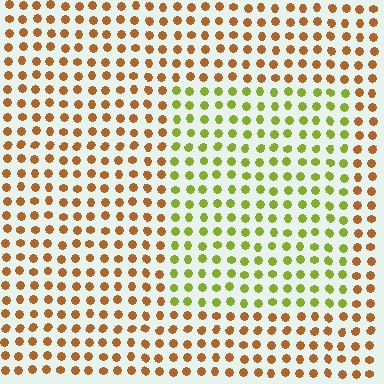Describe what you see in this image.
The image is filled with small brown elements in a uniform arrangement. A rectangle-shaped region is visible where the elements are tinted to a slightly different hue, forming a subtle color boundary.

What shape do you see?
I see a rectangle.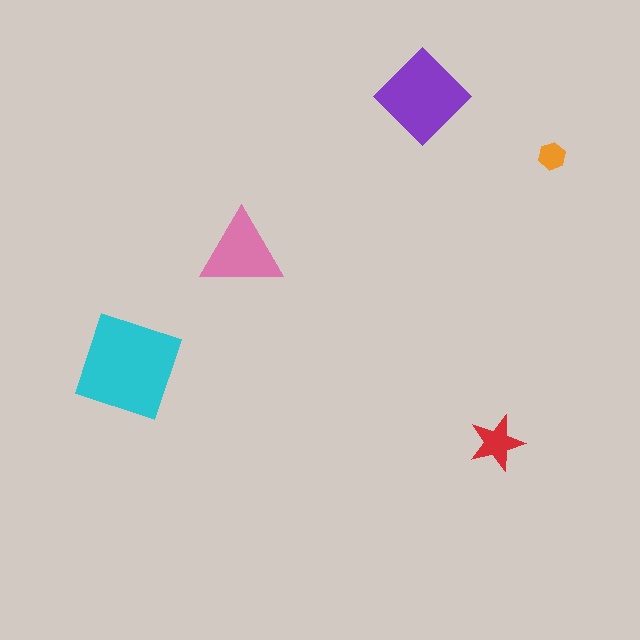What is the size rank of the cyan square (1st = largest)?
1st.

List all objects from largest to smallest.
The cyan square, the purple diamond, the pink triangle, the red star, the orange hexagon.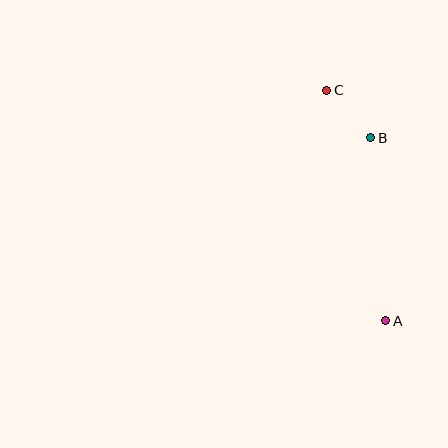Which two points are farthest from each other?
Points A and C are farthest from each other.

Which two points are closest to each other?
Points B and C are closest to each other.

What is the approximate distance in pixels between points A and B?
The distance between A and B is approximately 183 pixels.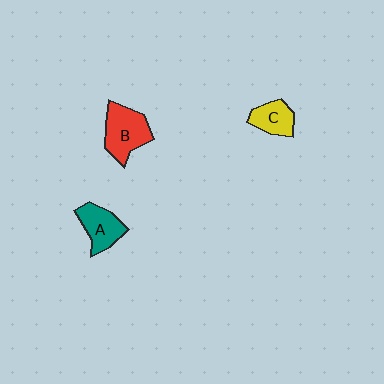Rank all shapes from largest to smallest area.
From largest to smallest: B (red), A (teal), C (yellow).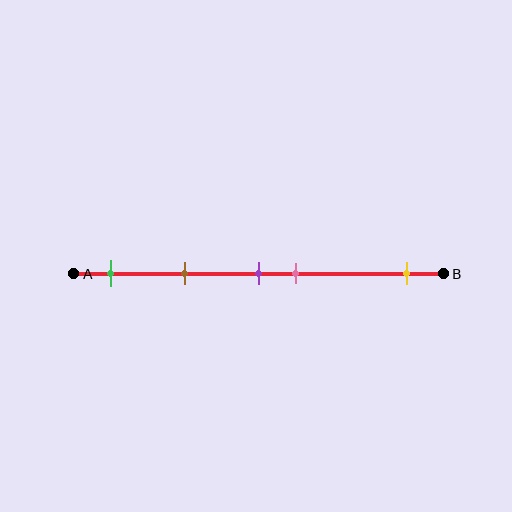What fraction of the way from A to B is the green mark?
The green mark is approximately 10% (0.1) of the way from A to B.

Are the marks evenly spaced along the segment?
No, the marks are not evenly spaced.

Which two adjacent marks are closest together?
The purple and pink marks are the closest adjacent pair.